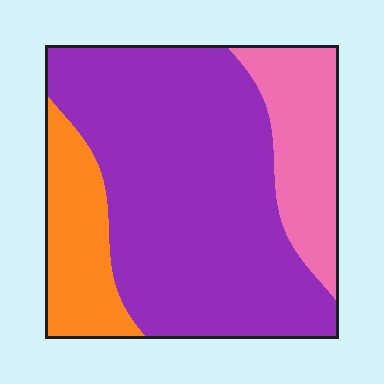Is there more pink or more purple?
Purple.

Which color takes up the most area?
Purple, at roughly 65%.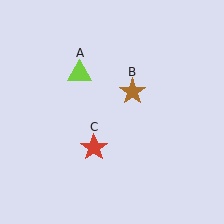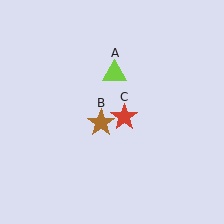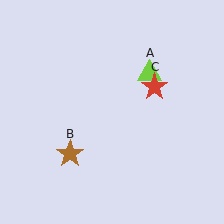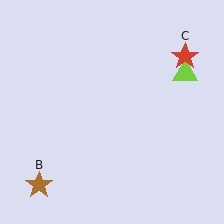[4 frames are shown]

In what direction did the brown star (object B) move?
The brown star (object B) moved down and to the left.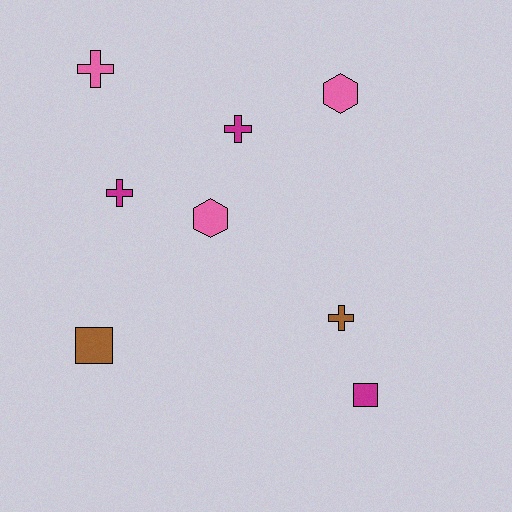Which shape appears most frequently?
Cross, with 4 objects.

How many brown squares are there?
There is 1 brown square.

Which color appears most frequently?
Magenta, with 3 objects.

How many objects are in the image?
There are 8 objects.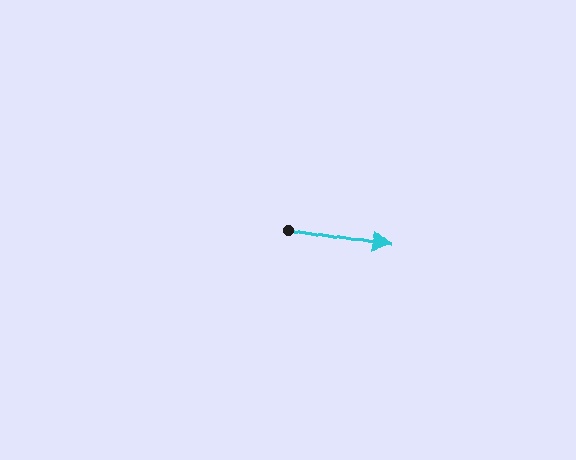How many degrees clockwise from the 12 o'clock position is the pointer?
Approximately 100 degrees.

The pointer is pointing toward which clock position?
Roughly 3 o'clock.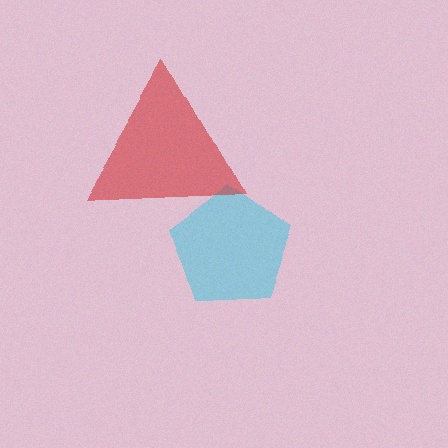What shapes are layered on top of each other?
The layered shapes are: a cyan pentagon, a red triangle.